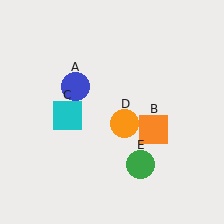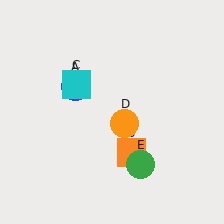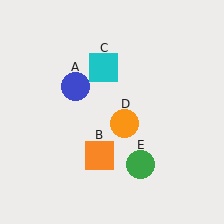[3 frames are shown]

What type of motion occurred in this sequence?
The orange square (object B), cyan square (object C) rotated clockwise around the center of the scene.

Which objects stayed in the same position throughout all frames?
Blue circle (object A) and orange circle (object D) and green circle (object E) remained stationary.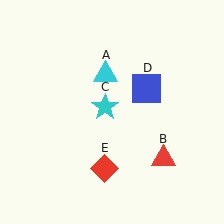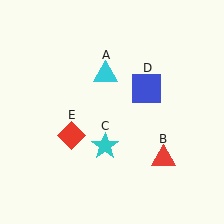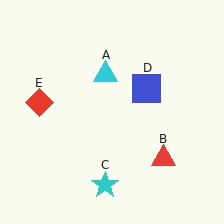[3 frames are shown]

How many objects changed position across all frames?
2 objects changed position: cyan star (object C), red diamond (object E).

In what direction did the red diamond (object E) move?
The red diamond (object E) moved up and to the left.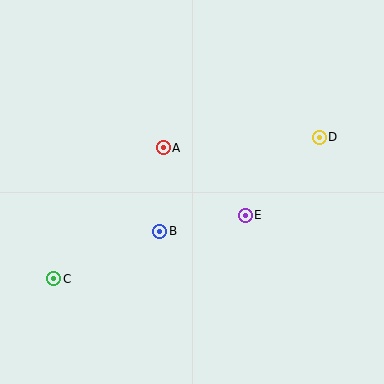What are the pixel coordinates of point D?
Point D is at (319, 137).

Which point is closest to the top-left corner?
Point A is closest to the top-left corner.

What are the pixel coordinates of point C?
Point C is at (54, 279).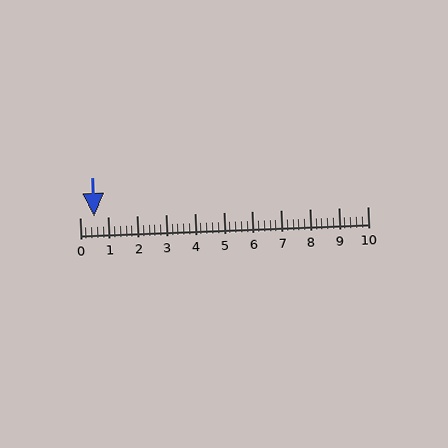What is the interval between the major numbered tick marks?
The major tick marks are spaced 1 units apart.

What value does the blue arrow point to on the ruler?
The blue arrow points to approximately 0.5.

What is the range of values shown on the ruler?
The ruler shows values from 0 to 10.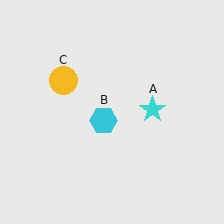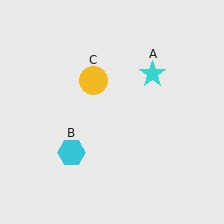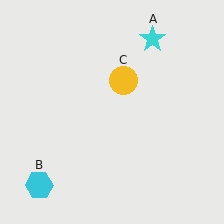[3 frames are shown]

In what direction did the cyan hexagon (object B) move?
The cyan hexagon (object B) moved down and to the left.